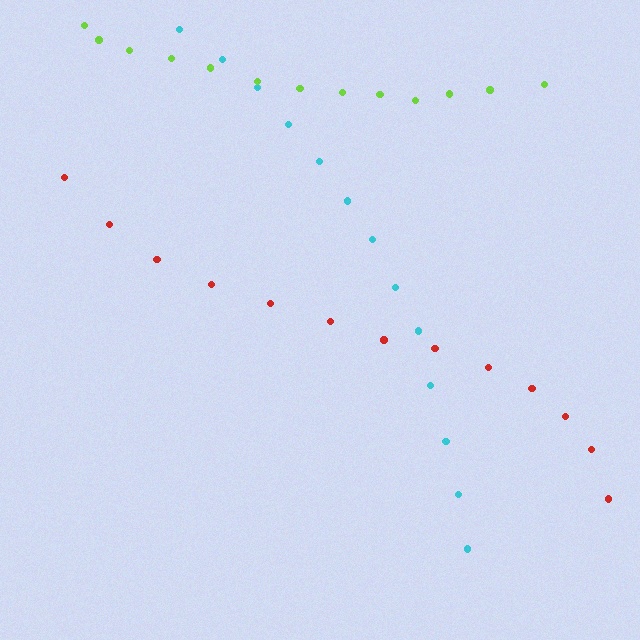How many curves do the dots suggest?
There are 3 distinct paths.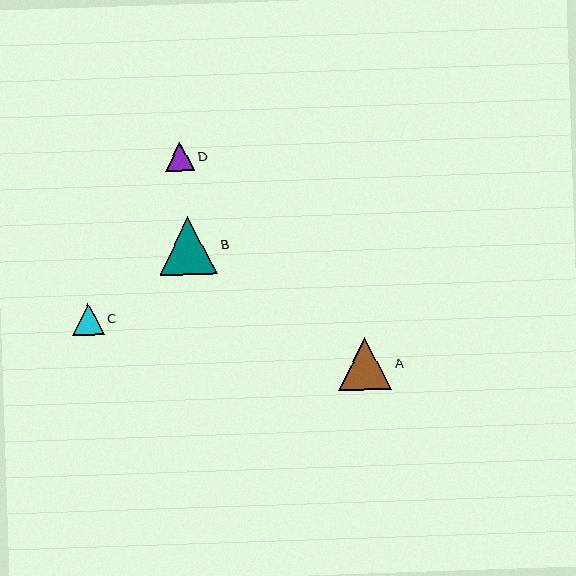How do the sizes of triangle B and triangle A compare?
Triangle B and triangle A are approximately the same size.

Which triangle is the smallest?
Triangle D is the smallest with a size of approximately 30 pixels.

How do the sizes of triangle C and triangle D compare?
Triangle C and triangle D are approximately the same size.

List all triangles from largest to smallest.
From largest to smallest: B, A, C, D.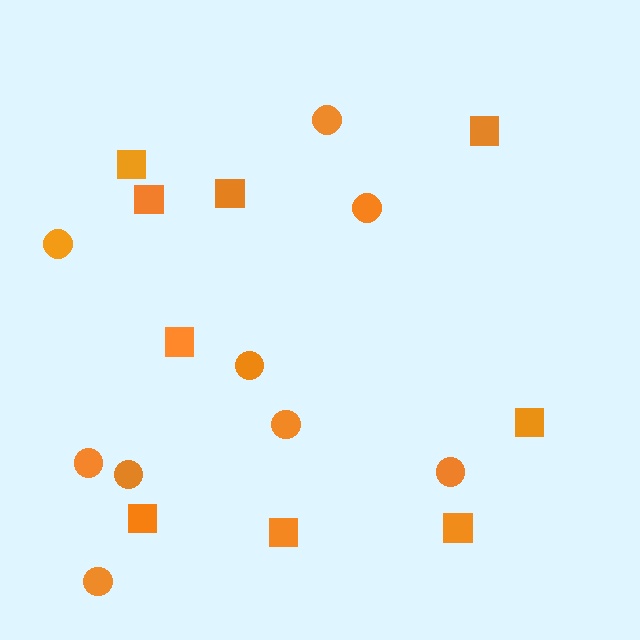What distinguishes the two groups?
There are 2 groups: one group of circles (9) and one group of squares (9).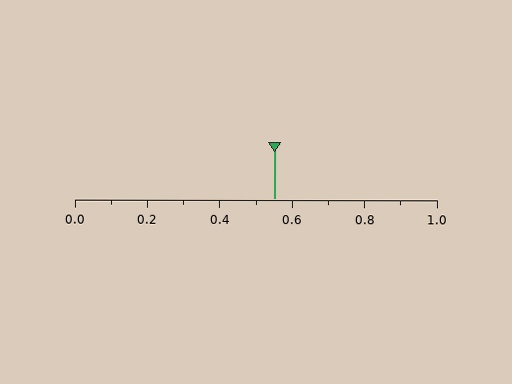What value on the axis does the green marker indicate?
The marker indicates approximately 0.55.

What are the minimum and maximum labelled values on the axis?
The axis runs from 0.0 to 1.0.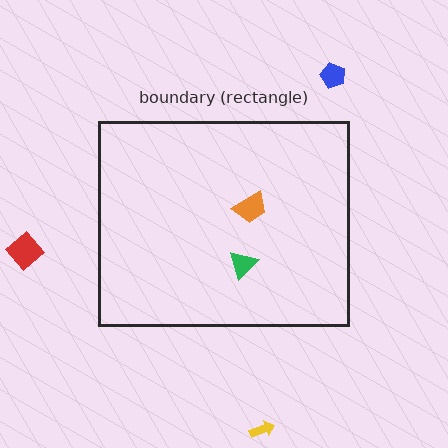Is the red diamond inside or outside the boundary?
Outside.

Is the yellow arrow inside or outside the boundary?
Outside.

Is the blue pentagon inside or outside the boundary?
Outside.